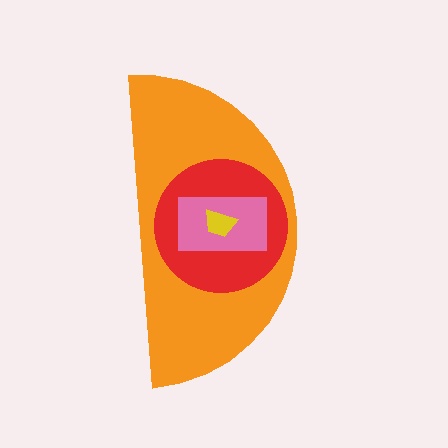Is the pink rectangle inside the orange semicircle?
Yes.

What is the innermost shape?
The yellow trapezoid.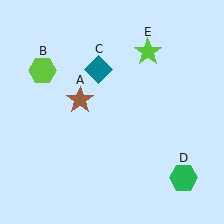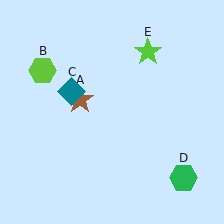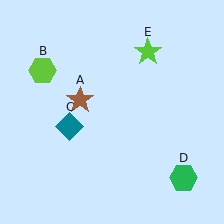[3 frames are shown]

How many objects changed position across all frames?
1 object changed position: teal diamond (object C).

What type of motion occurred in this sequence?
The teal diamond (object C) rotated counterclockwise around the center of the scene.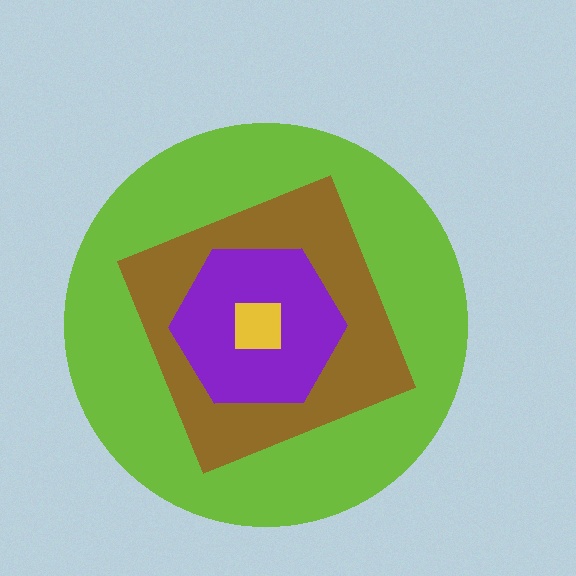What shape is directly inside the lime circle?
The brown diamond.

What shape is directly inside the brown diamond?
The purple hexagon.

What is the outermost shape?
The lime circle.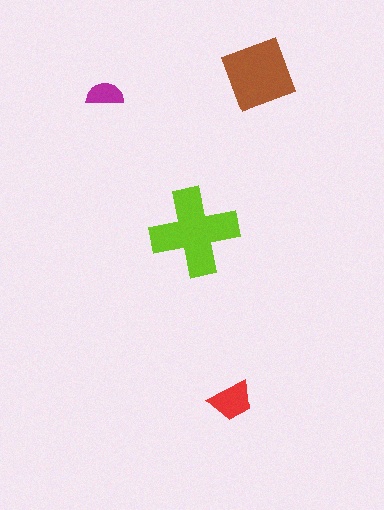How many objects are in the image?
There are 4 objects in the image.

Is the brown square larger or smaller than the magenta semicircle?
Larger.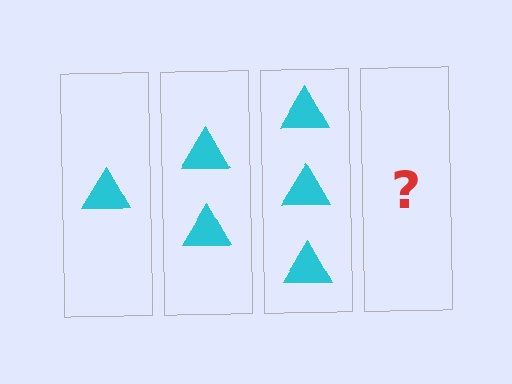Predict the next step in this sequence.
The next step is 4 triangles.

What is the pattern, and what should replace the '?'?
The pattern is that each step adds one more triangle. The '?' should be 4 triangles.